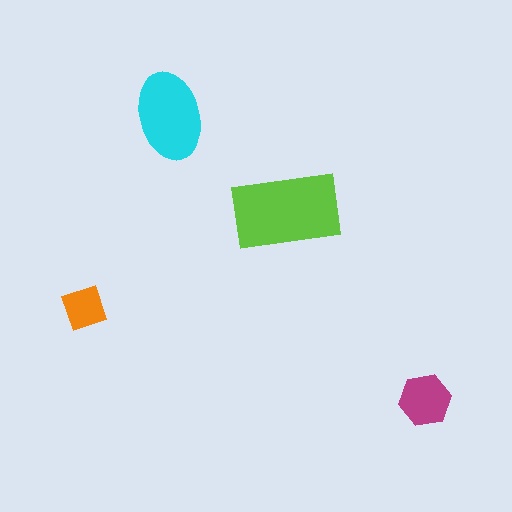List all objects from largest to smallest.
The lime rectangle, the cyan ellipse, the magenta hexagon, the orange diamond.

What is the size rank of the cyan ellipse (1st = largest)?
2nd.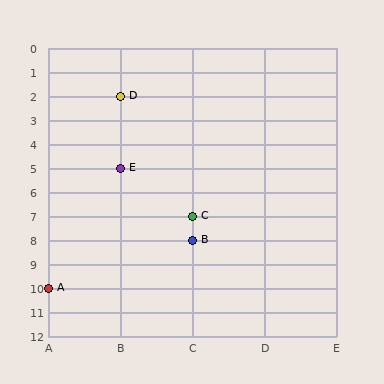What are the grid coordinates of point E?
Point E is at grid coordinates (B, 5).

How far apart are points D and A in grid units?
Points D and A are 1 column and 8 rows apart (about 8.1 grid units diagonally).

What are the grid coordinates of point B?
Point B is at grid coordinates (C, 8).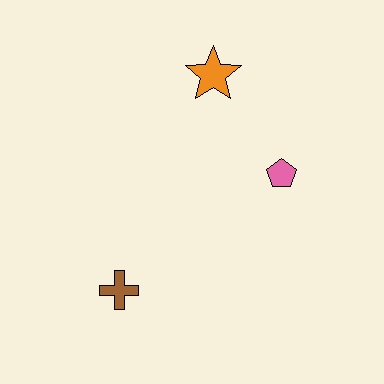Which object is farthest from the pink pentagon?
The brown cross is farthest from the pink pentagon.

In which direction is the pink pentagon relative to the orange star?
The pink pentagon is below the orange star.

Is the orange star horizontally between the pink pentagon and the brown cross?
Yes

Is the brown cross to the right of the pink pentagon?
No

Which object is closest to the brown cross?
The pink pentagon is closest to the brown cross.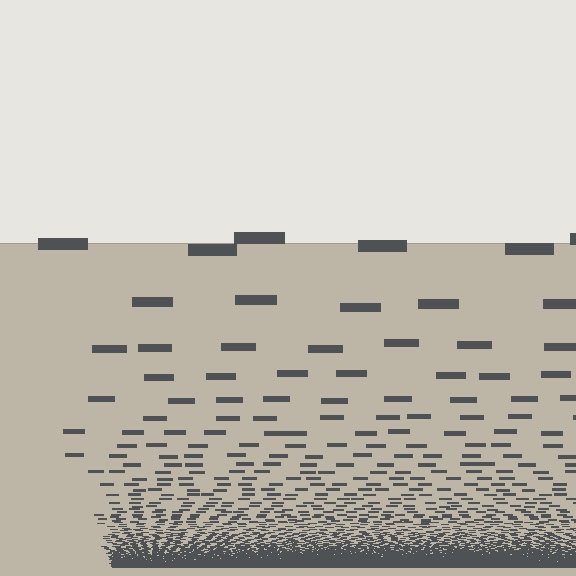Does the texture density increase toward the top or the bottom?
Density increases toward the bottom.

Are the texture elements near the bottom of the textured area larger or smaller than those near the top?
Smaller. The gradient is inverted — elements near the bottom are smaller and denser.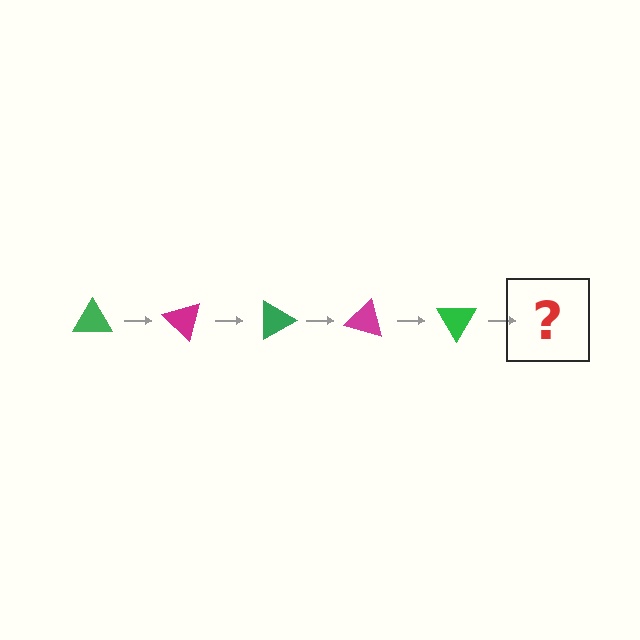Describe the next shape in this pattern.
It should be a magenta triangle, rotated 225 degrees from the start.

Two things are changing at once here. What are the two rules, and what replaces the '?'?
The two rules are that it rotates 45 degrees each step and the color cycles through green and magenta. The '?' should be a magenta triangle, rotated 225 degrees from the start.